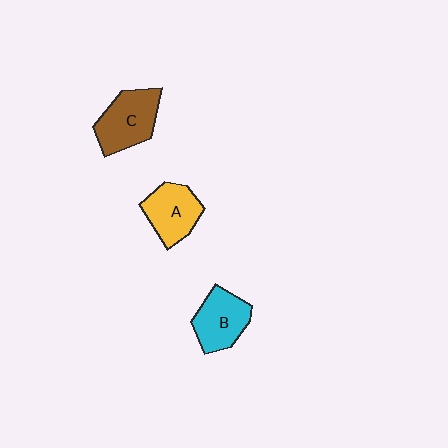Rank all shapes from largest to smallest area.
From largest to smallest: C (brown), B (cyan), A (yellow).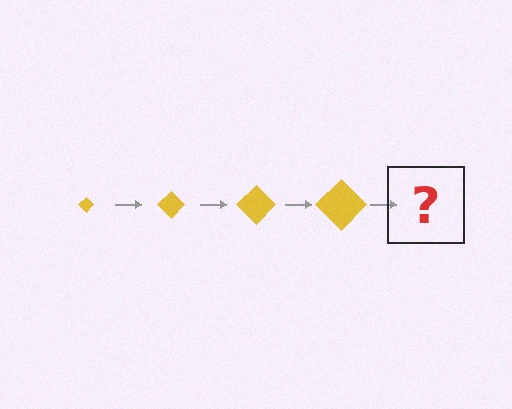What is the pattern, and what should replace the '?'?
The pattern is that the diamond gets progressively larger each step. The '?' should be a yellow diamond, larger than the previous one.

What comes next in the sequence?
The next element should be a yellow diamond, larger than the previous one.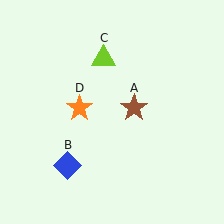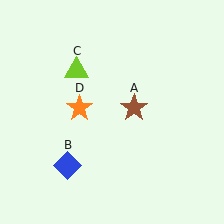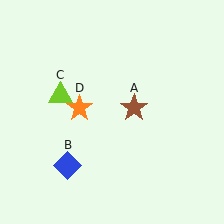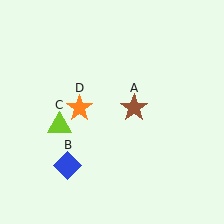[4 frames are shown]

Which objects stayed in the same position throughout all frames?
Brown star (object A) and blue diamond (object B) and orange star (object D) remained stationary.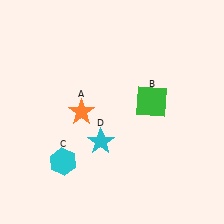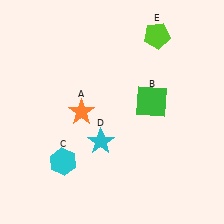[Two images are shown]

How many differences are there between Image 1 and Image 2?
There is 1 difference between the two images.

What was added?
A lime pentagon (E) was added in Image 2.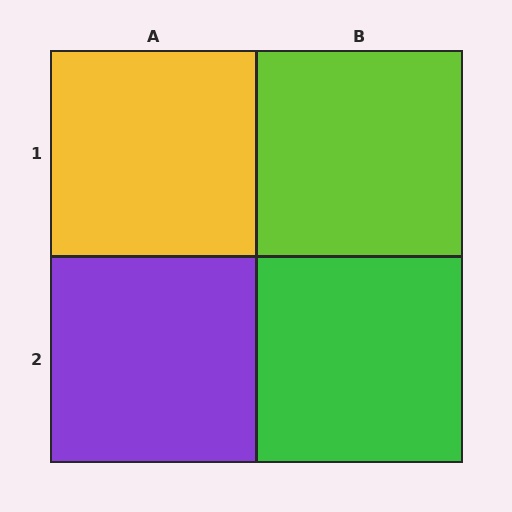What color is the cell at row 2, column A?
Purple.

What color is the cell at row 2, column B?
Green.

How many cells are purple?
1 cell is purple.